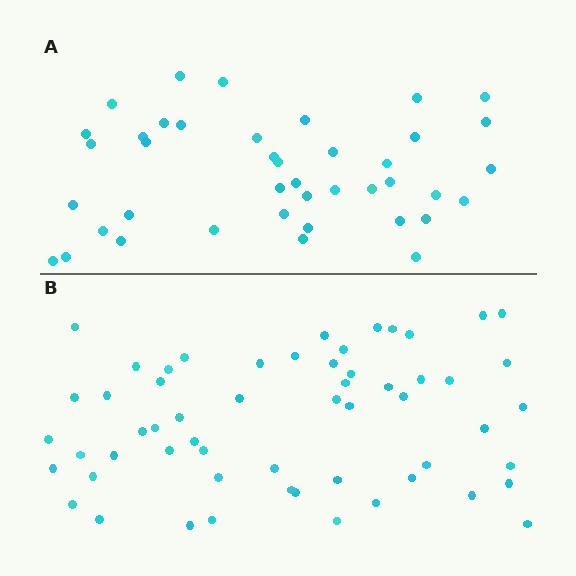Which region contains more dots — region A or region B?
Region B (the bottom region) has more dots.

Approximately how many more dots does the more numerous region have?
Region B has approximately 15 more dots than region A.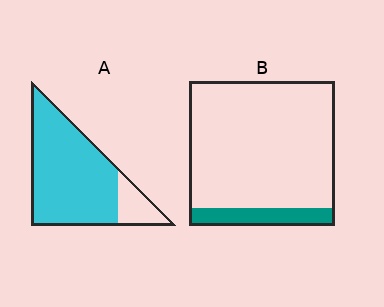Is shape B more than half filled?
No.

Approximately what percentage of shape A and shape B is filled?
A is approximately 85% and B is approximately 10%.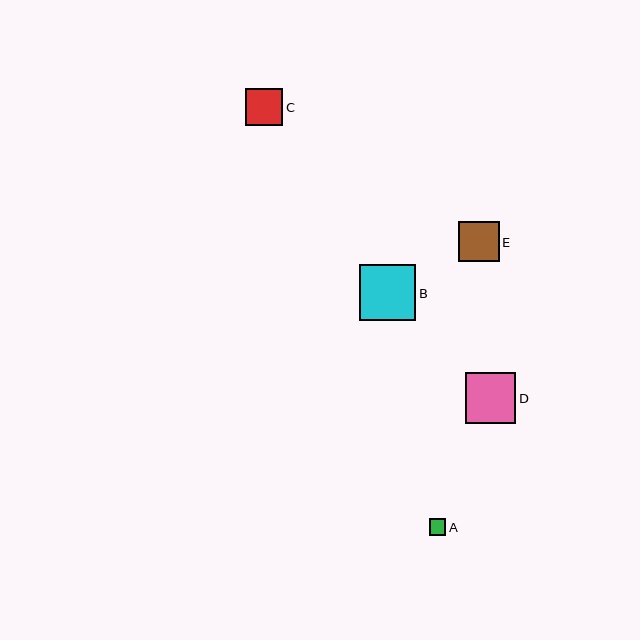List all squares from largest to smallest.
From largest to smallest: B, D, E, C, A.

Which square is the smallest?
Square A is the smallest with a size of approximately 16 pixels.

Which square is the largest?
Square B is the largest with a size of approximately 56 pixels.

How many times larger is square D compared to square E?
Square D is approximately 1.3 times the size of square E.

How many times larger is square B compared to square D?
Square B is approximately 1.1 times the size of square D.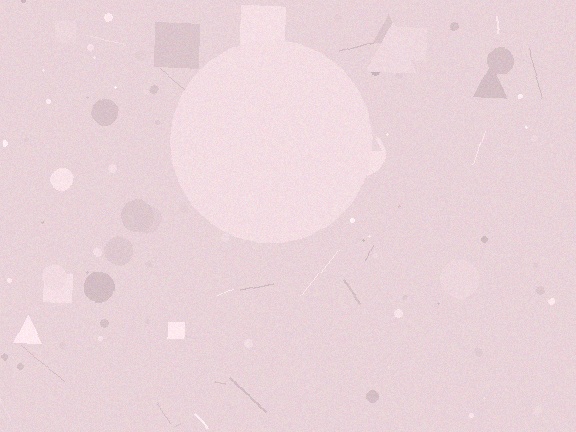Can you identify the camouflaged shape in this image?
The camouflaged shape is a circle.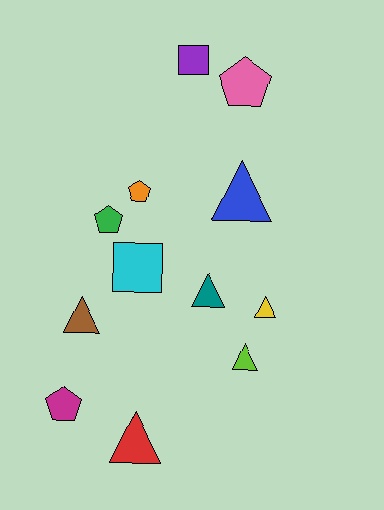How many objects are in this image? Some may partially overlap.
There are 12 objects.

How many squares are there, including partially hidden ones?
There are 2 squares.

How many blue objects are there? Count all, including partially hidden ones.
There is 1 blue object.